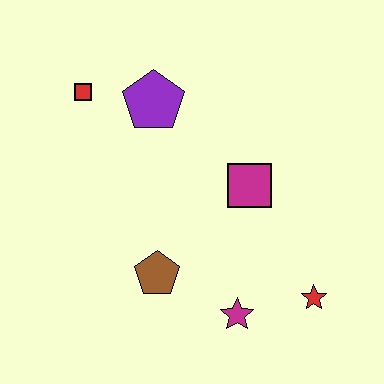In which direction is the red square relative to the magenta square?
The red square is to the left of the magenta square.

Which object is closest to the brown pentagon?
The magenta star is closest to the brown pentagon.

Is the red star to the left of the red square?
No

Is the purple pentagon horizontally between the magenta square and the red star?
No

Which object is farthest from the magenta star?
The red square is farthest from the magenta star.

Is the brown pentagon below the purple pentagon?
Yes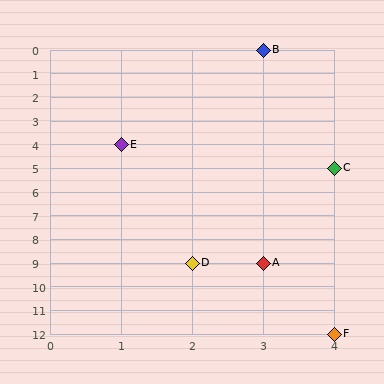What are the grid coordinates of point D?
Point D is at grid coordinates (2, 9).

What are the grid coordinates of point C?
Point C is at grid coordinates (4, 5).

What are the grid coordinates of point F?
Point F is at grid coordinates (4, 12).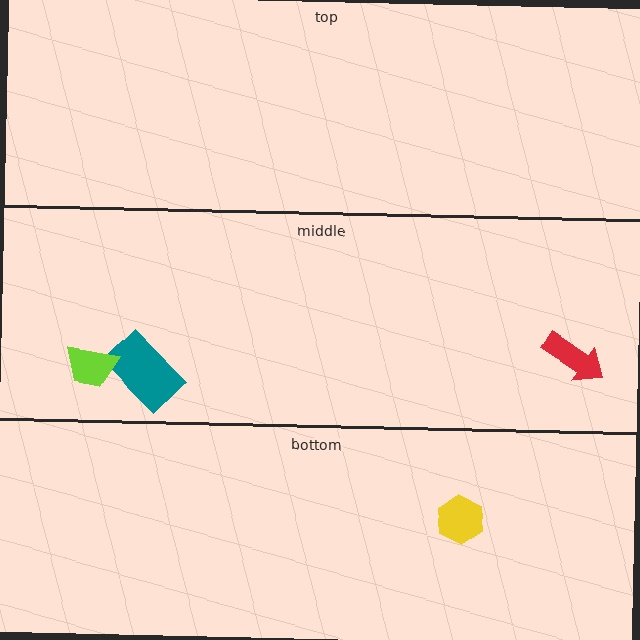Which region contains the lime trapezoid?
The middle region.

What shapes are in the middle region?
The teal rectangle, the red arrow, the lime trapezoid.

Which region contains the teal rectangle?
The middle region.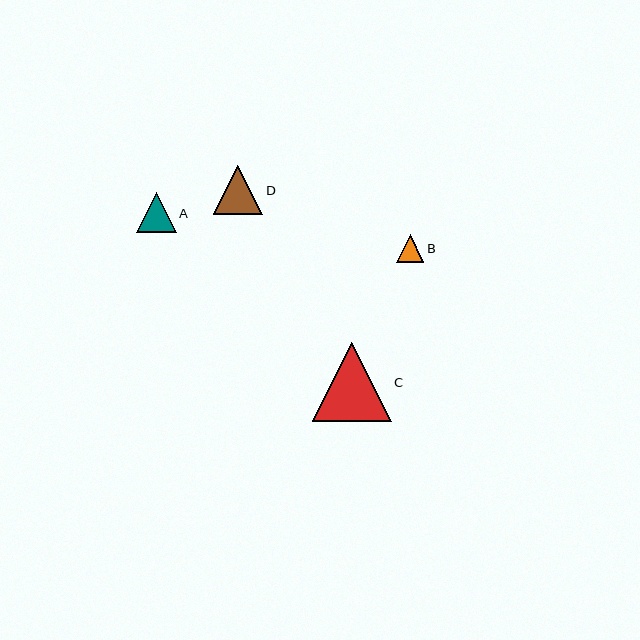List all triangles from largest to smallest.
From largest to smallest: C, D, A, B.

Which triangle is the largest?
Triangle C is the largest with a size of approximately 79 pixels.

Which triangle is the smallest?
Triangle B is the smallest with a size of approximately 27 pixels.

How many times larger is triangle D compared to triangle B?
Triangle D is approximately 1.8 times the size of triangle B.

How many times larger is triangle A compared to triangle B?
Triangle A is approximately 1.5 times the size of triangle B.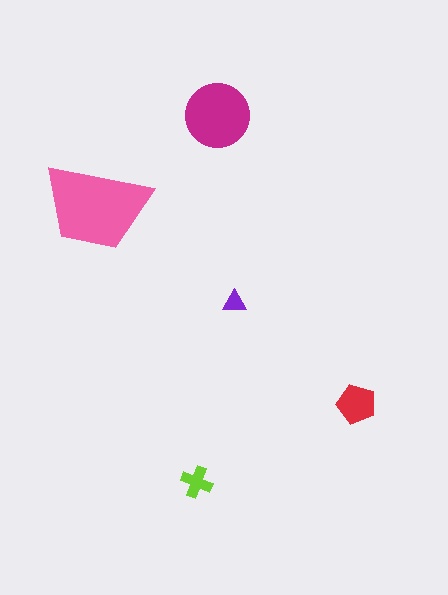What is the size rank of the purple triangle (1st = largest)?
5th.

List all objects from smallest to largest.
The purple triangle, the lime cross, the red pentagon, the magenta circle, the pink trapezoid.